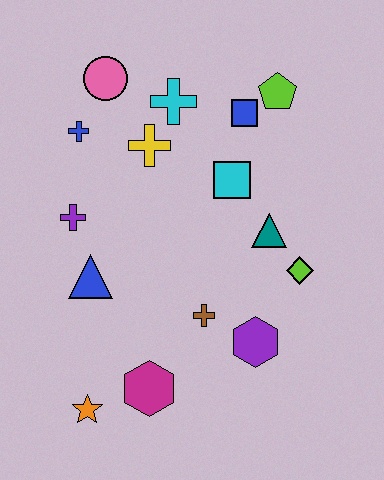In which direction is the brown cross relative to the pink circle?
The brown cross is below the pink circle.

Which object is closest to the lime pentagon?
The blue square is closest to the lime pentagon.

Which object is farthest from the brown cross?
The pink circle is farthest from the brown cross.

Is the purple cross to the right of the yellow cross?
No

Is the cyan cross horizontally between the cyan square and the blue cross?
Yes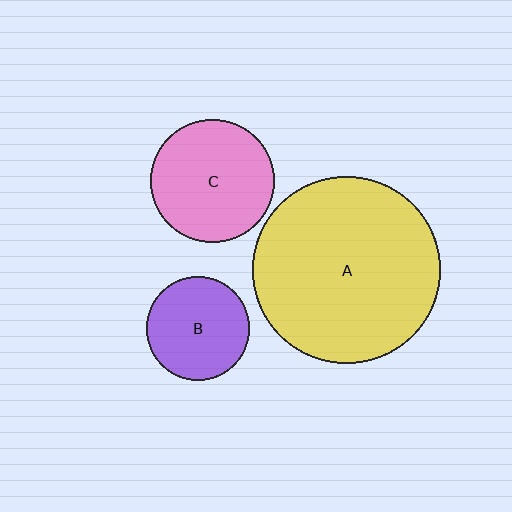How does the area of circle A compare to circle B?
Approximately 3.3 times.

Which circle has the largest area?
Circle A (yellow).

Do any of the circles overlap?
No, none of the circles overlap.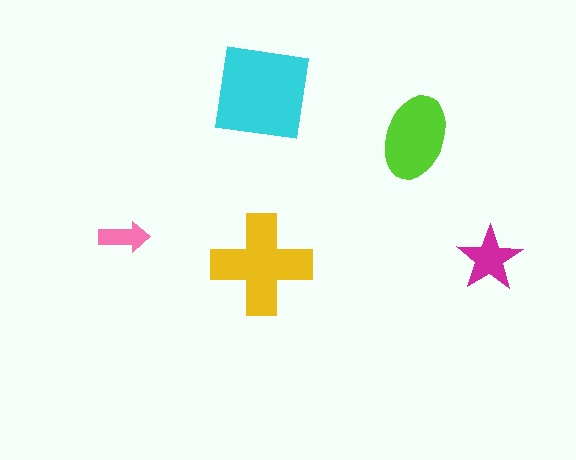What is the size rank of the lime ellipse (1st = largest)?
3rd.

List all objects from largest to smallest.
The cyan square, the yellow cross, the lime ellipse, the magenta star, the pink arrow.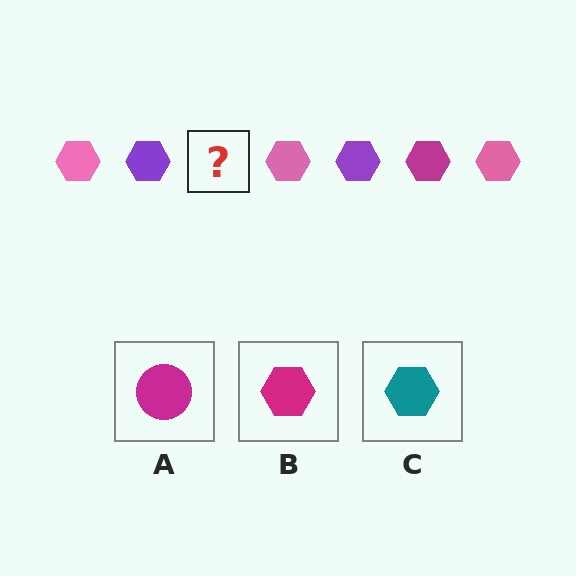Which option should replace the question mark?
Option B.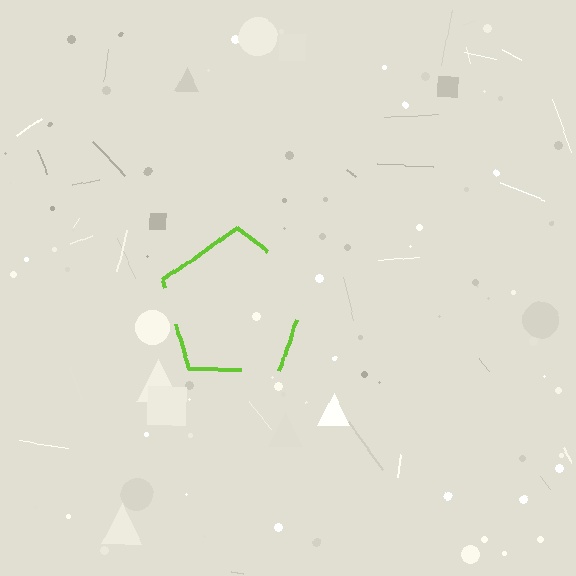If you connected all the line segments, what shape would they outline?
They would outline a pentagon.